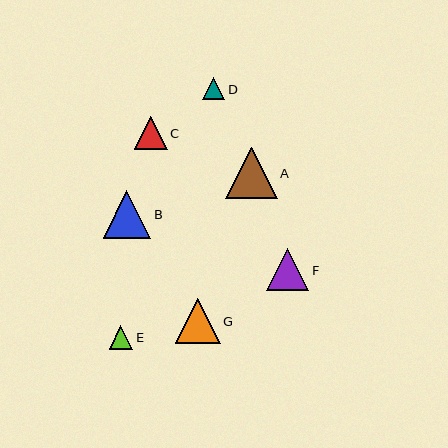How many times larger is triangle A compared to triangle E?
Triangle A is approximately 2.2 times the size of triangle E.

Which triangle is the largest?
Triangle A is the largest with a size of approximately 51 pixels.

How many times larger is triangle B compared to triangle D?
Triangle B is approximately 2.2 times the size of triangle D.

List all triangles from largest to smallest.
From largest to smallest: A, B, G, F, C, E, D.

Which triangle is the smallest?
Triangle D is the smallest with a size of approximately 22 pixels.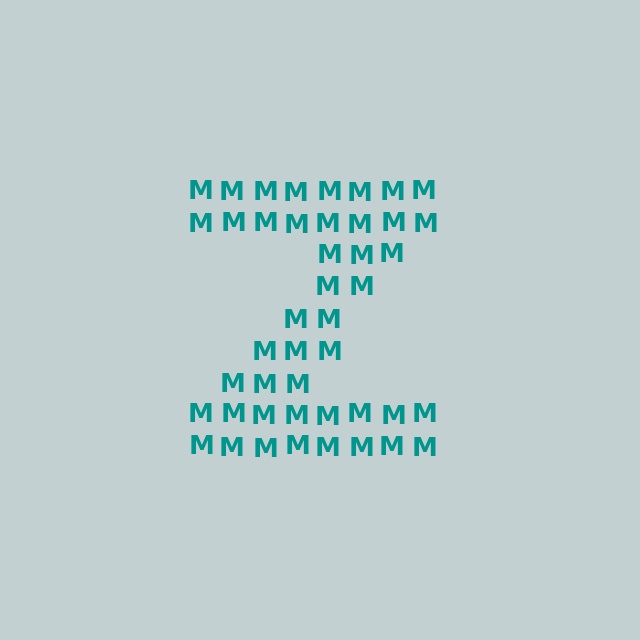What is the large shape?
The large shape is the letter Z.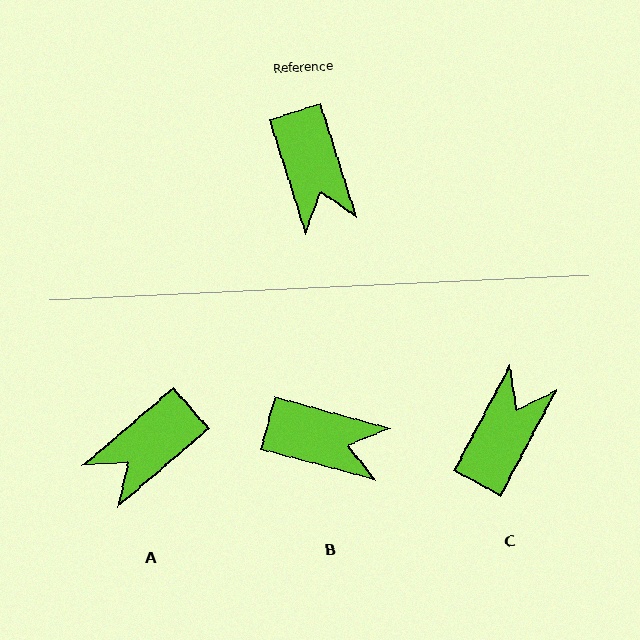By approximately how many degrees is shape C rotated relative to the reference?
Approximately 134 degrees counter-clockwise.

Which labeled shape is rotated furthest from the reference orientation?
C, about 134 degrees away.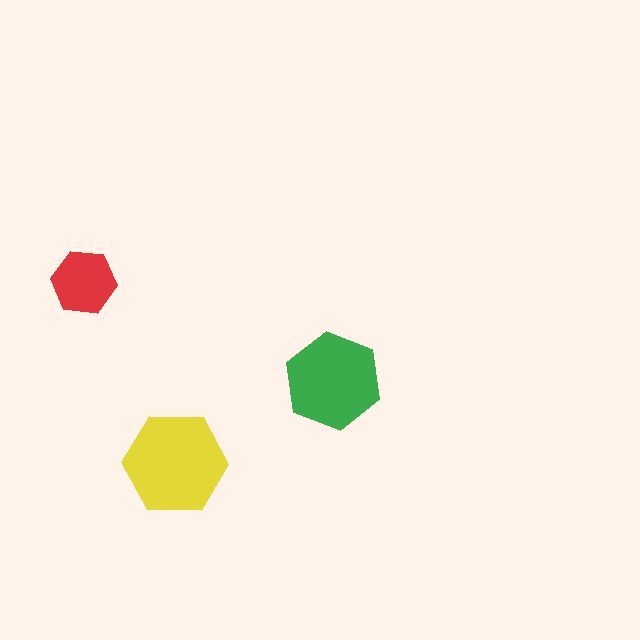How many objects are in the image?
There are 3 objects in the image.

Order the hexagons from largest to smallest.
the yellow one, the green one, the red one.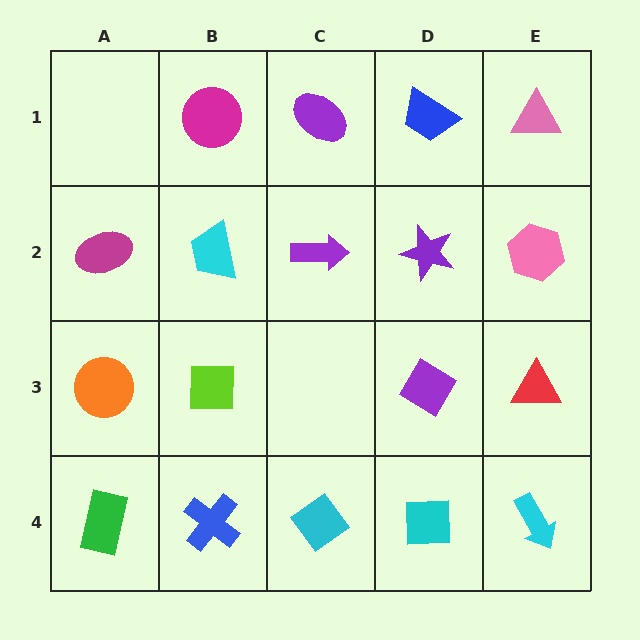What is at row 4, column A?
A green rectangle.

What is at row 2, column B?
A cyan trapezoid.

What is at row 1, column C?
A purple ellipse.